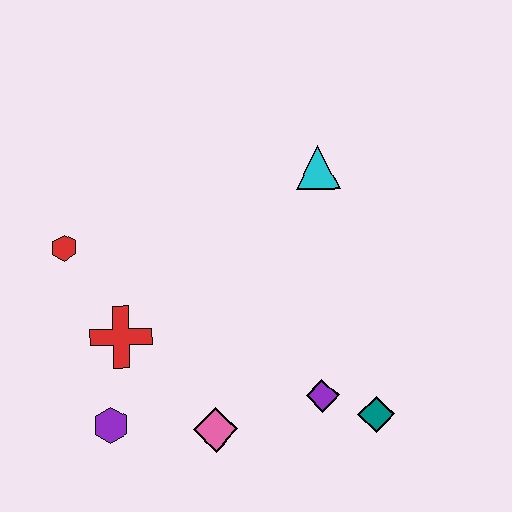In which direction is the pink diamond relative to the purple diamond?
The pink diamond is to the left of the purple diamond.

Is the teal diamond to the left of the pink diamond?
No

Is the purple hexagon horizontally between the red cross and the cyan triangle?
No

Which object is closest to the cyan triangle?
The purple diamond is closest to the cyan triangle.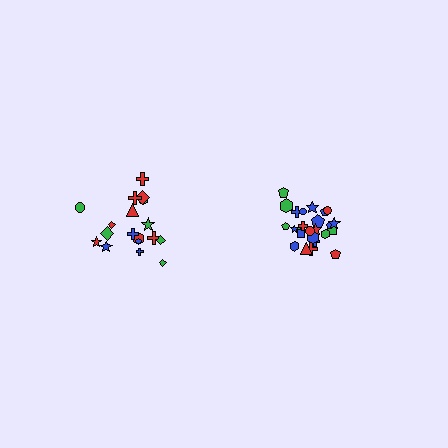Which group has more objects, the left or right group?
The right group.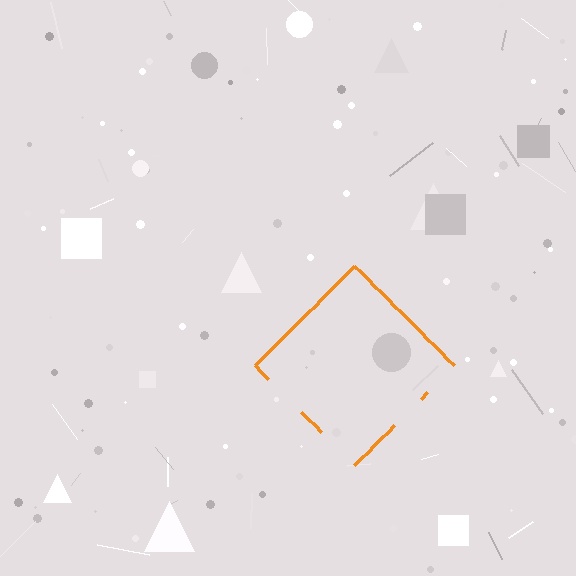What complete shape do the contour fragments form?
The contour fragments form a diamond.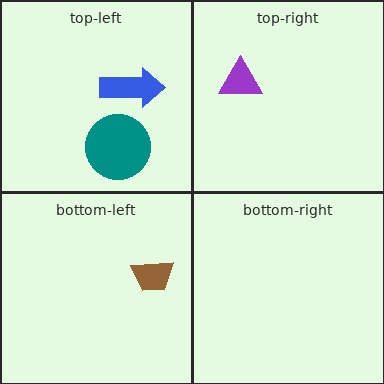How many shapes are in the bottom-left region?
1.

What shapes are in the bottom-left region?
The brown trapezoid.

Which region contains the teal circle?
The top-left region.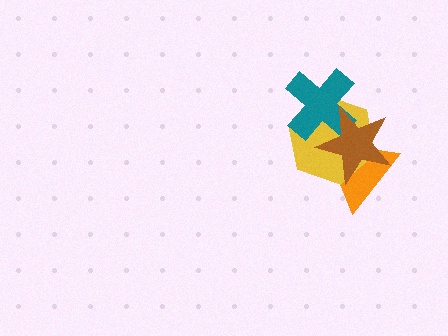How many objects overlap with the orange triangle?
2 objects overlap with the orange triangle.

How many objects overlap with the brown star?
3 objects overlap with the brown star.